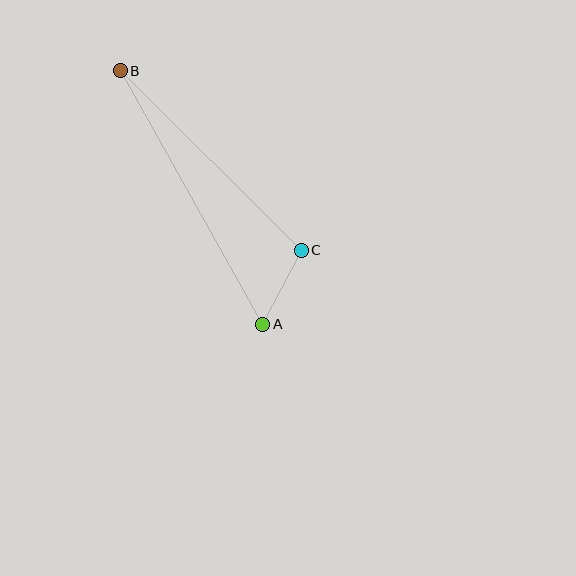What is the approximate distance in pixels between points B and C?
The distance between B and C is approximately 255 pixels.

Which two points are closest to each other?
Points A and C are closest to each other.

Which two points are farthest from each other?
Points A and B are farthest from each other.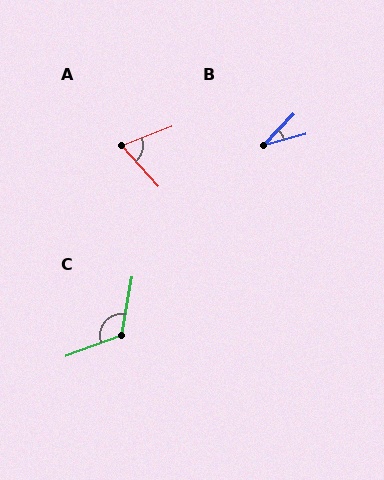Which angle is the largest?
C, at approximately 120 degrees.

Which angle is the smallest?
B, at approximately 31 degrees.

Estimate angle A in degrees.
Approximately 69 degrees.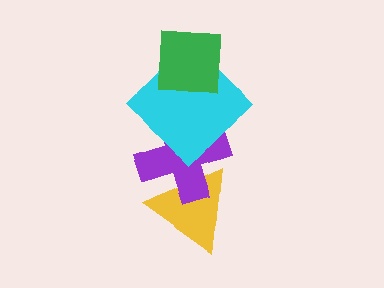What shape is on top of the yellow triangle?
The purple cross is on top of the yellow triangle.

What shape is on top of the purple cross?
The cyan diamond is on top of the purple cross.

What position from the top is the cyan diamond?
The cyan diamond is 2nd from the top.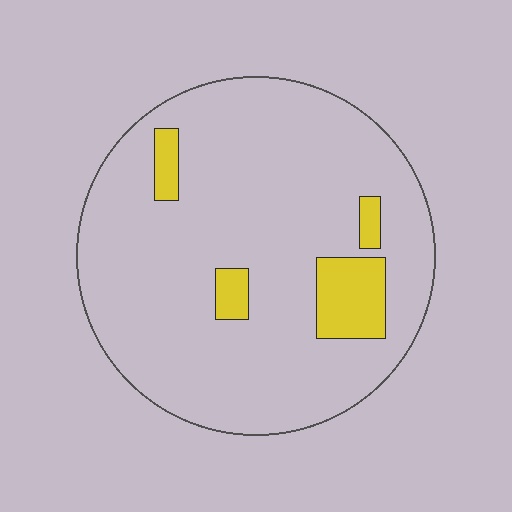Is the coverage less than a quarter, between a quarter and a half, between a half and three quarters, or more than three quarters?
Less than a quarter.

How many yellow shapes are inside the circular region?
4.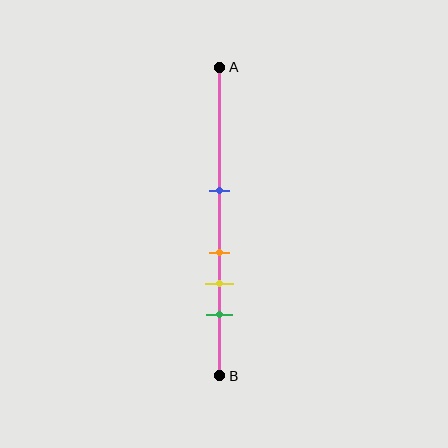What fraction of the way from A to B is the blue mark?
The blue mark is approximately 40% (0.4) of the way from A to B.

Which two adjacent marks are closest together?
The orange and yellow marks are the closest adjacent pair.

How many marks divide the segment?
There are 4 marks dividing the segment.